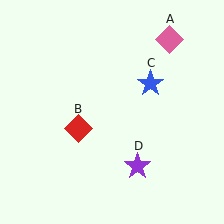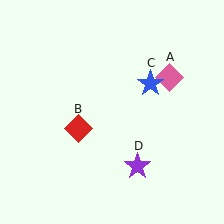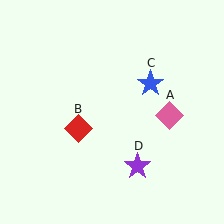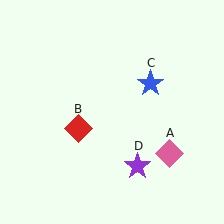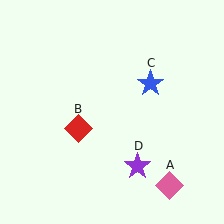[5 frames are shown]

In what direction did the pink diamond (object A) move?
The pink diamond (object A) moved down.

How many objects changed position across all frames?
1 object changed position: pink diamond (object A).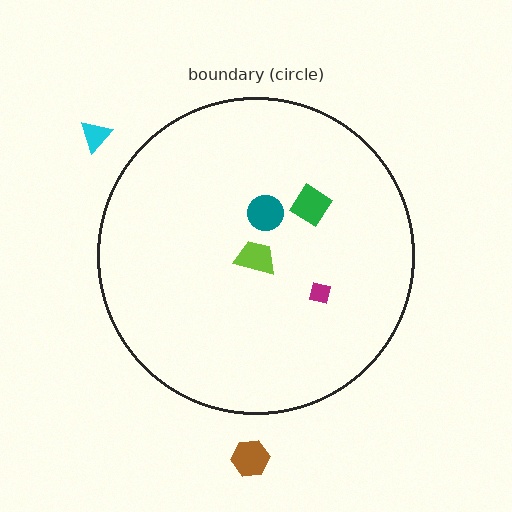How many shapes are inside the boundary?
4 inside, 2 outside.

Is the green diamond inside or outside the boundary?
Inside.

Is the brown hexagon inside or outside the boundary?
Outside.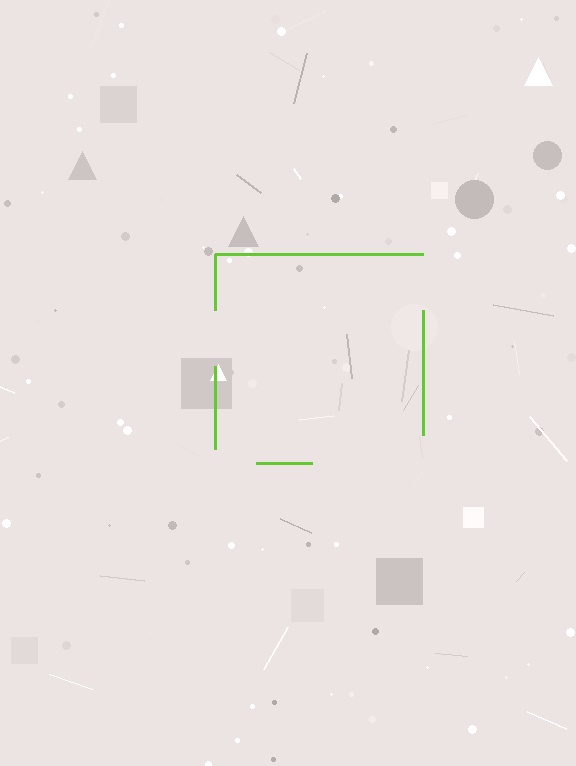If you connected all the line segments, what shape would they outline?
They would outline a square.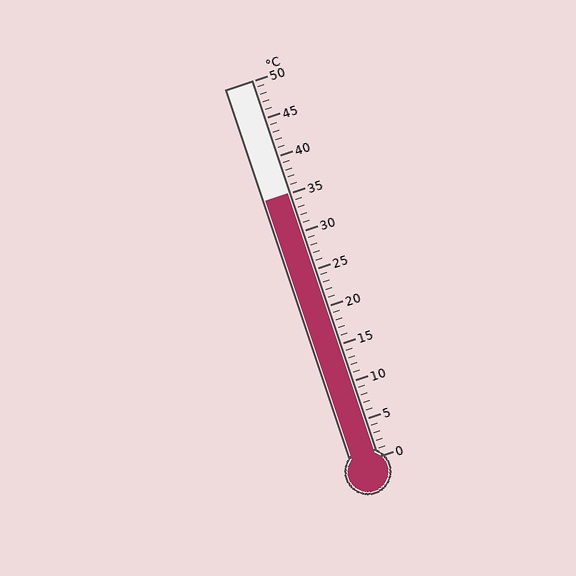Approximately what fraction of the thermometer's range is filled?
The thermometer is filled to approximately 70% of its range.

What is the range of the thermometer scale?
The thermometer scale ranges from 0°C to 50°C.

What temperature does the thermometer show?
The thermometer shows approximately 35°C.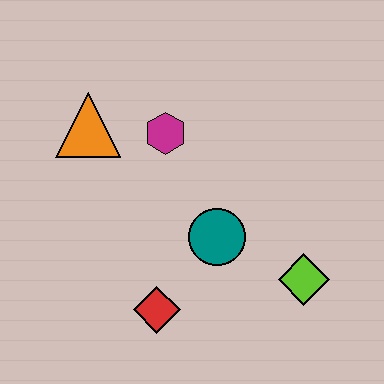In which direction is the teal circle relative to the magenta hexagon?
The teal circle is below the magenta hexagon.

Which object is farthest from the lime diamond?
The orange triangle is farthest from the lime diamond.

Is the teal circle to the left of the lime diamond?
Yes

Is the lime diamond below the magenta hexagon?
Yes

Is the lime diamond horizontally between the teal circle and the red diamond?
No